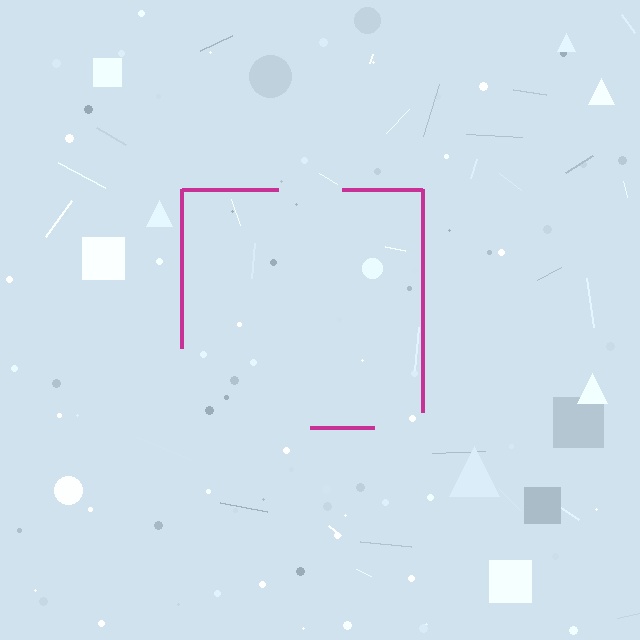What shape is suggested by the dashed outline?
The dashed outline suggests a square.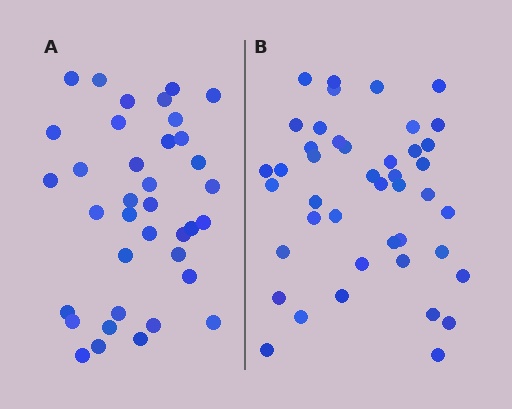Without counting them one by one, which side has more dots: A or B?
Region B (the right region) has more dots.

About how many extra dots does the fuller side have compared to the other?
Region B has about 6 more dots than region A.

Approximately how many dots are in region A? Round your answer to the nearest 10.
About 40 dots. (The exact count is 37, which rounds to 40.)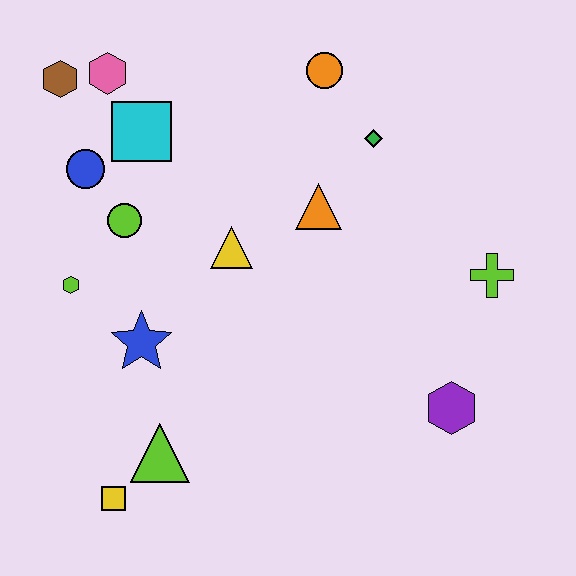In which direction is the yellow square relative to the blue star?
The yellow square is below the blue star.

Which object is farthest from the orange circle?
The yellow square is farthest from the orange circle.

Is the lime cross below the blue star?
No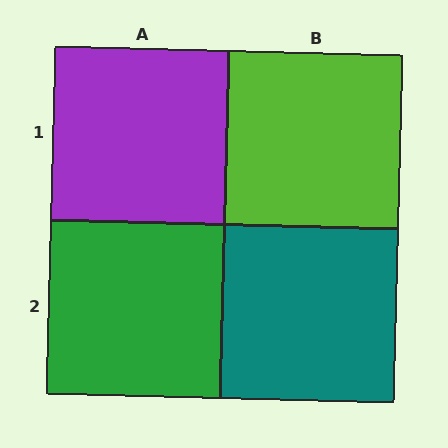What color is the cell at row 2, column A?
Green.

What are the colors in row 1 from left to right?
Purple, lime.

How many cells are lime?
1 cell is lime.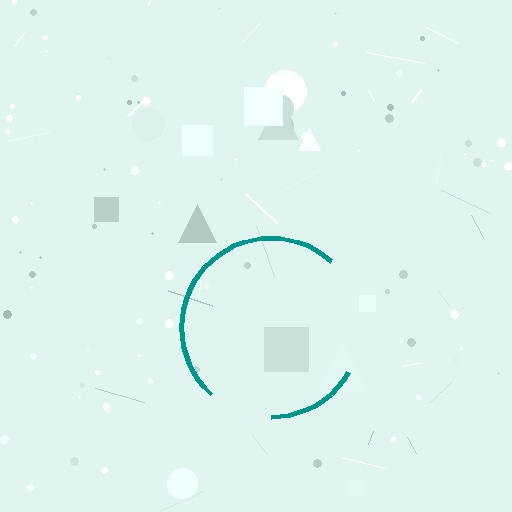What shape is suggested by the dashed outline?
The dashed outline suggests a circle.